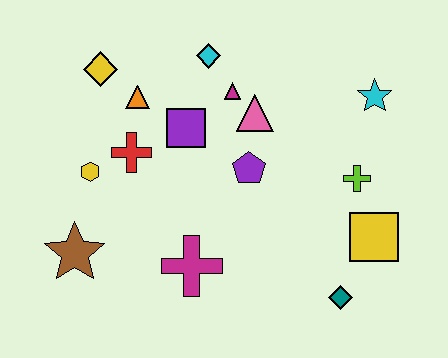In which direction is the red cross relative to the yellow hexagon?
The red cross is to the right of the yellow hexagon.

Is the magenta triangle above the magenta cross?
Yes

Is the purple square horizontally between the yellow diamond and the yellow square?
Yes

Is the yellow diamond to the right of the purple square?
No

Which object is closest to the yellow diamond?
The orange triangle is closest to the yellow diamond.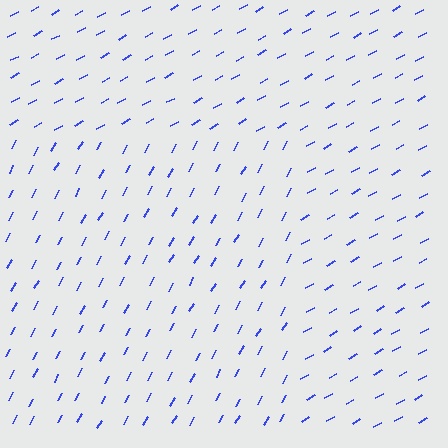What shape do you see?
I see a rectangle.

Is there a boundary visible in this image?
Yes, there is a texture boundary formed by a change in line orientation.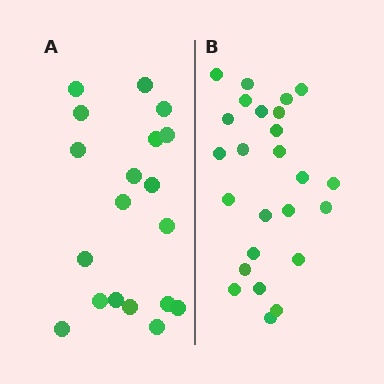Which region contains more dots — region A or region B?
Region B (the right region) has more dots.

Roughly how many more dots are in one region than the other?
Region B has about 6 more dots than region A.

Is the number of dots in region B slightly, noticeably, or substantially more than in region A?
Region B has noticeably more, but not dramatically so. The ratio is roughly 1.3 to 1.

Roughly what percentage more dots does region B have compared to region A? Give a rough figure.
About 30% more.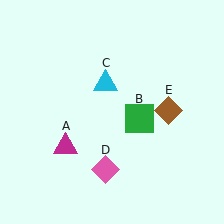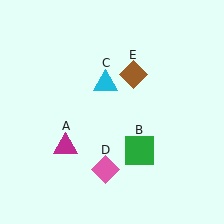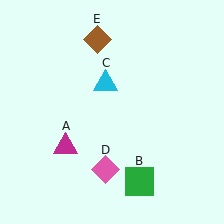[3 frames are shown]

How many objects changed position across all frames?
2 objects changed position: green square (object B), brown diamond (object E).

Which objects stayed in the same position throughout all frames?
Magenta triangle (object A) and cyan triangle (object C) and pink diamond (object D) remained stationary.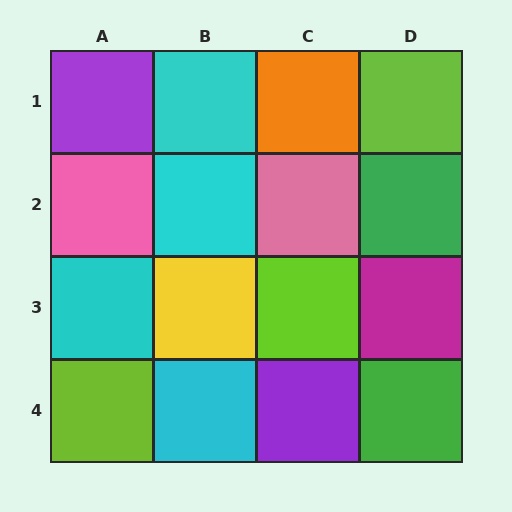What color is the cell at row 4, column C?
Purple.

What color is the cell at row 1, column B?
Cyan.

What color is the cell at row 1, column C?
Orange.